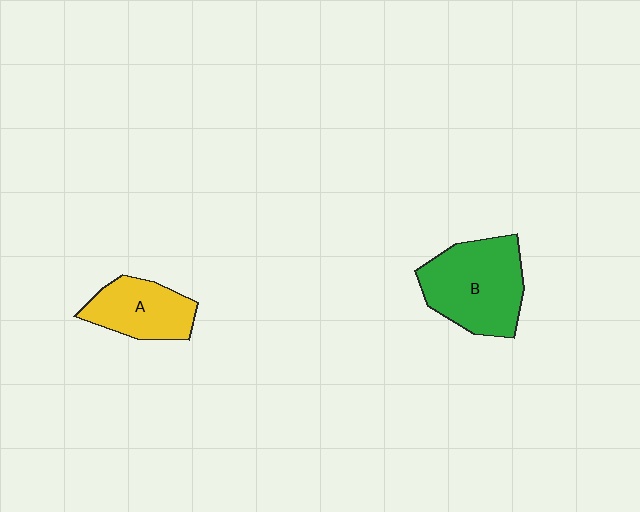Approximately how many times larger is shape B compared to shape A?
Approximately 1.5 times.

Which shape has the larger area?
Shape B (green).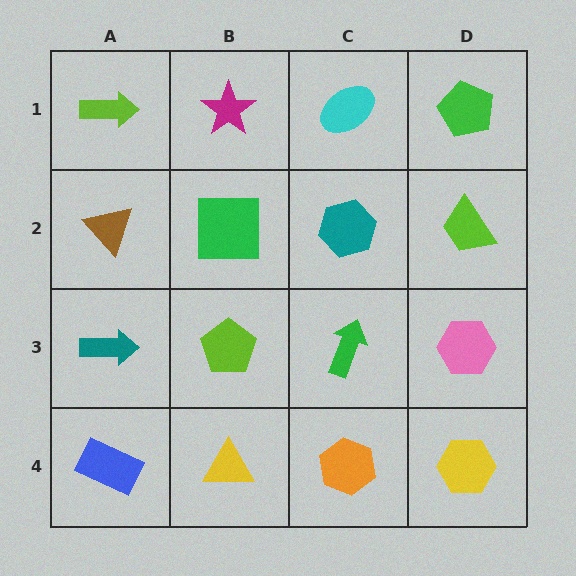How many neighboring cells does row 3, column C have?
4.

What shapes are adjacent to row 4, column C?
A green arrow (row 3, column C), a yellow triangle (row 4, column B), a yellow hexagon (row 4, column D).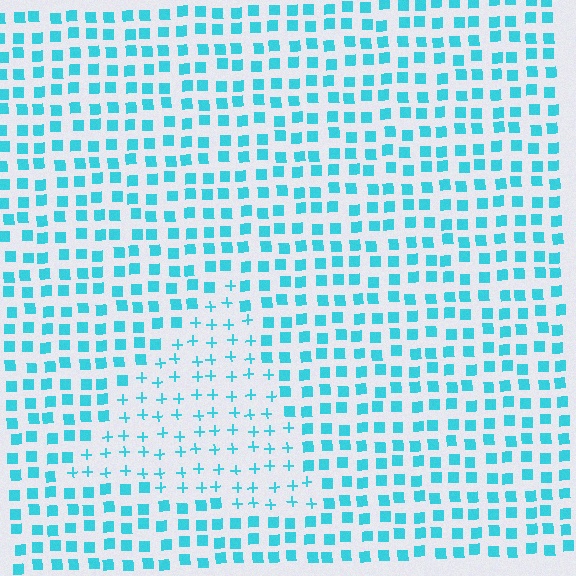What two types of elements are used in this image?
The image uses plus signs inside the triangle region and squares outside it.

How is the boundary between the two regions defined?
The boundary is defined by a change in element shape: plus signs inside vs. squares outside. All elements share the same color and spacing.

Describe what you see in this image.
The image is filled with small cyan elements arranged in a uniform grid. A triangle-shaped region contains plus signs, while the surrounding area contains squares. The boundary is defined purely by the change in element shape.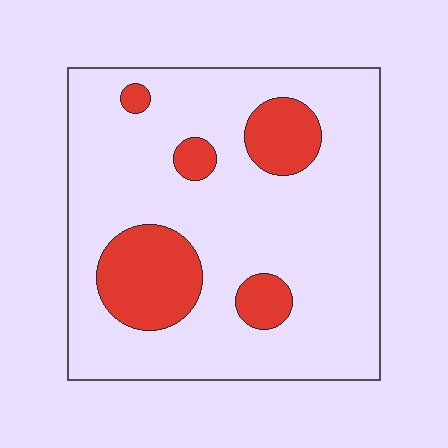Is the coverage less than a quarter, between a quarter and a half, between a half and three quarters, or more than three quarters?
Less than a quarter.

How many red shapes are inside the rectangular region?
5.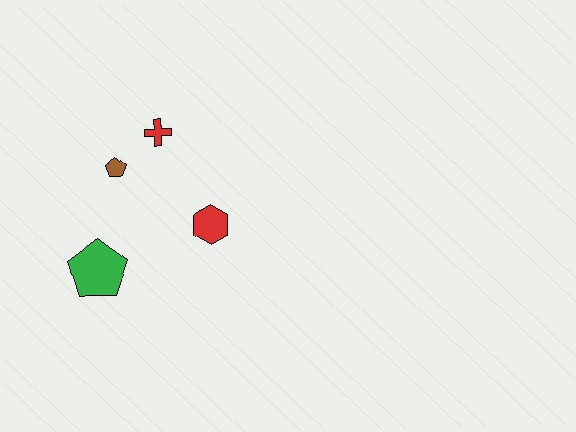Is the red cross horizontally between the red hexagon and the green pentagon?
Yes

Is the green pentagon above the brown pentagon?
No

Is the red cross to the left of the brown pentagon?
No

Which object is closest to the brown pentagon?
The red cross is closest to the brown pentagon.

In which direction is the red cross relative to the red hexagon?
The red cross is above the red hexagon.